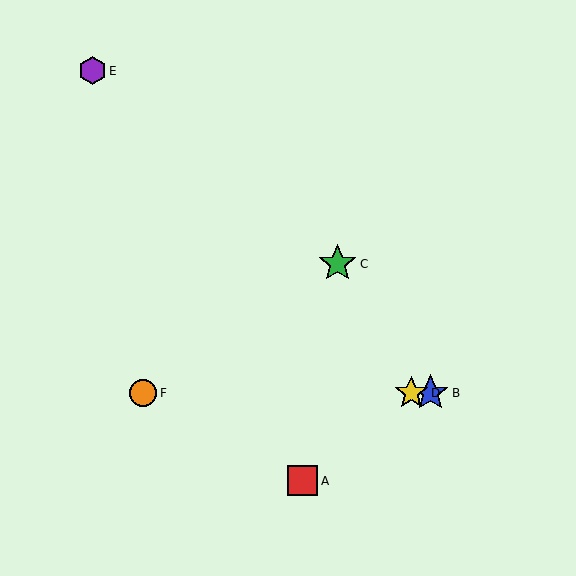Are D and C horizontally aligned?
No, D is at y≈393 and C is at y≈264.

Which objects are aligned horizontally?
Objects B, D, F are aligned horizontally.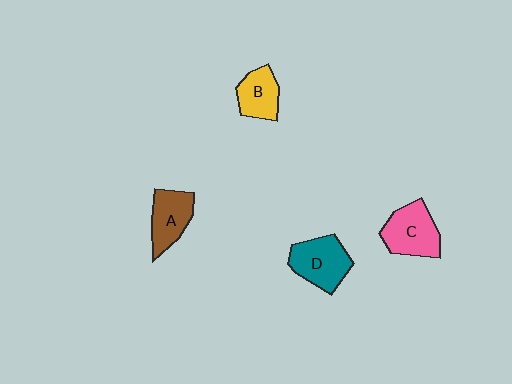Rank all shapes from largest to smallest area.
From largest to smallest: C (pink), D (teal), A (brown), B (yellow).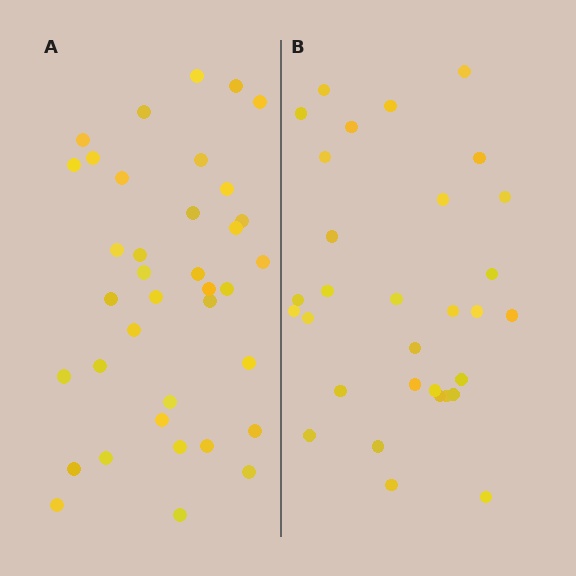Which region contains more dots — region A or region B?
Region A (the left region) has more dots.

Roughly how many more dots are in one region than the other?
Region A has about 6 more dots than region B.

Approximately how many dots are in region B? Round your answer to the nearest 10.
About 30 dots. (The exact count is 31, which rounds to 30.)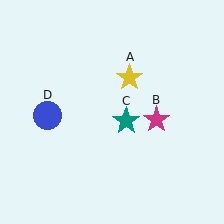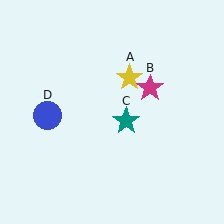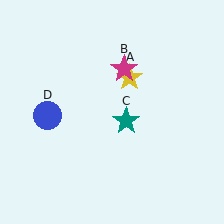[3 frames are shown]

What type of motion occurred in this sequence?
The magenta star (object B) rotated counterclockwise around the center of the scene.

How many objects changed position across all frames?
1 object changed position: magenta star (object B).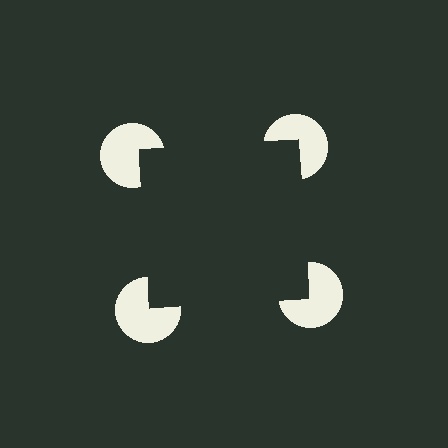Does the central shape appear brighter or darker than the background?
It typically appears slightly darker than the background, even though no actual brightness change is drawn.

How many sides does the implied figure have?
4 sides.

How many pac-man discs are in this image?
There are 4 — one at each vertex of the illusory square.